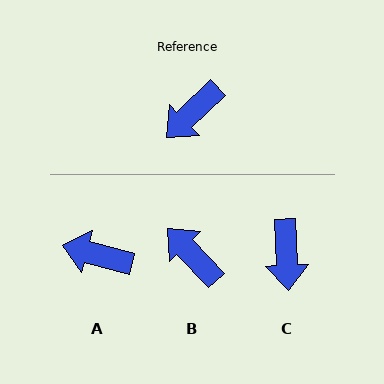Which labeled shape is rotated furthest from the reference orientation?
B, about 90 degrees away.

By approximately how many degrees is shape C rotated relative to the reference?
Approximately 49 degrees counter-clockwise.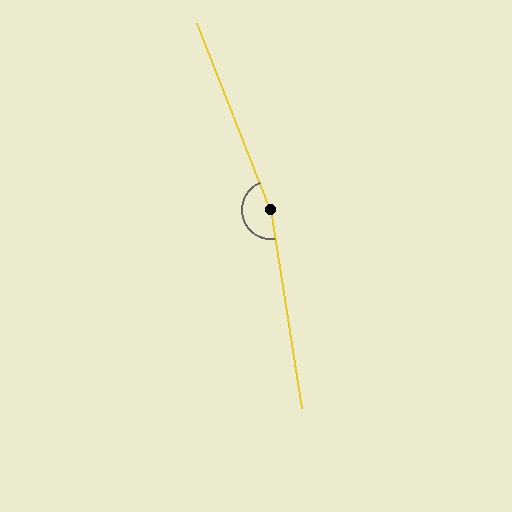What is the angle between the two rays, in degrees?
Approximately 167 degrees.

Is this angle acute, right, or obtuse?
It is obtuse.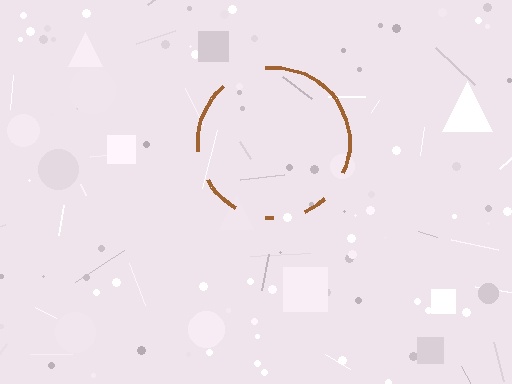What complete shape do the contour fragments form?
The contour fragments form a circle.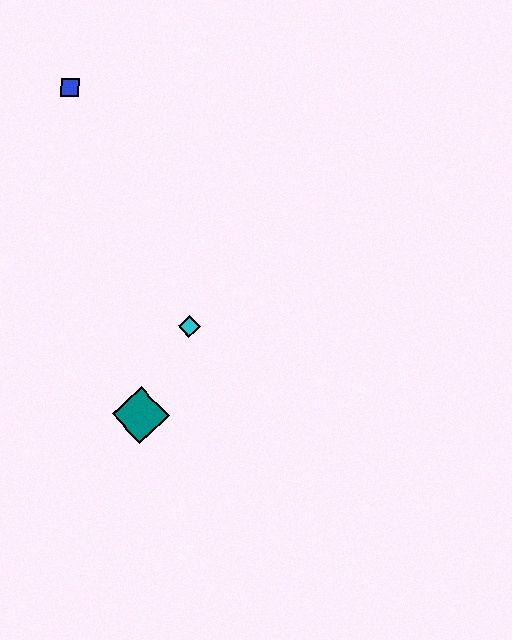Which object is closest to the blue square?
The cyan diamond is closest to the blue square.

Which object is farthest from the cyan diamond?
The blue square is farthest from the cyan diamond.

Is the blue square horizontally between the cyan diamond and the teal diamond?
No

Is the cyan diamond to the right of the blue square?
Yes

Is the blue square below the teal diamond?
No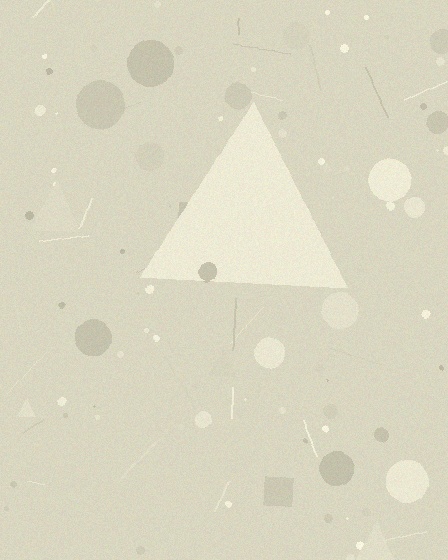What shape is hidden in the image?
A triangle is hidden in the image.